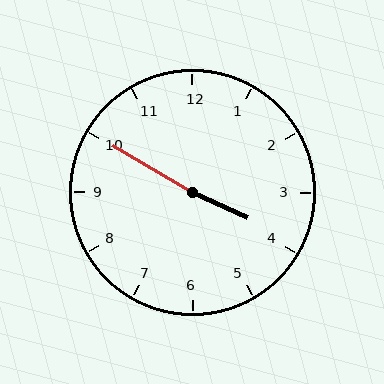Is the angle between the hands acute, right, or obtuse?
It is obtuse.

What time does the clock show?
3:50.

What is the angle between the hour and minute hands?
Approximately 175 degrees.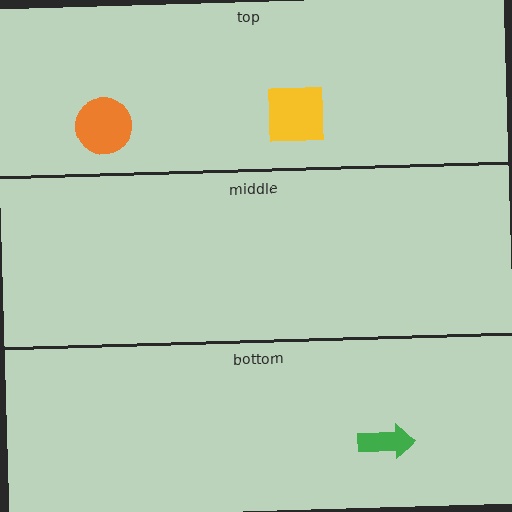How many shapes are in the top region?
2.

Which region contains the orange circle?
The top region.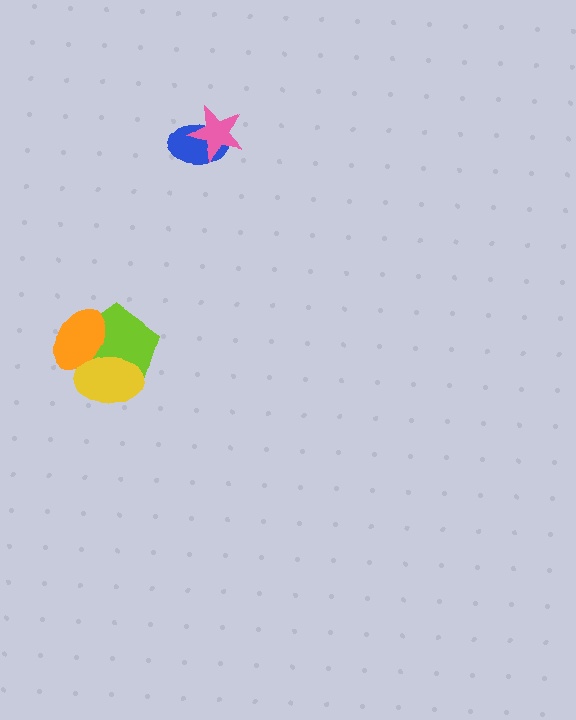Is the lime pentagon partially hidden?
Yes, it is partially covered by another shape.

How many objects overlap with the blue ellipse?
1 object overlaps with the blue ellipse.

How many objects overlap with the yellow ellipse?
2 objects overlap with the yellow ellipse.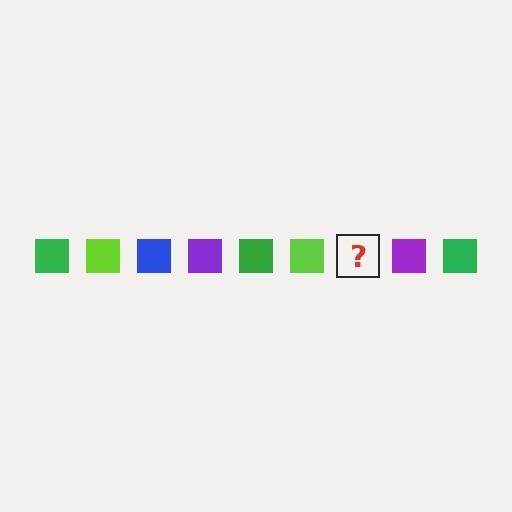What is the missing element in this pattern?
The missing element is a blue square.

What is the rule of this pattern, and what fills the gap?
The rule is that the pattern cycles through green, lime, blue, purple squares. The gap should be filled with a blue square.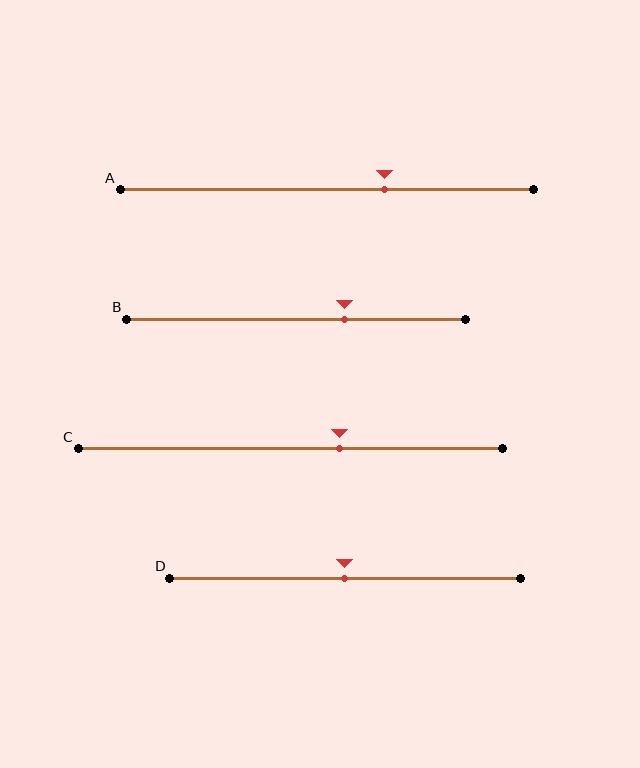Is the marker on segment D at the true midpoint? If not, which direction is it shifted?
Yes, the marker on segment D is at the true midpoint.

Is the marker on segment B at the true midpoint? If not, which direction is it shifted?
No, the marker on segment B is shifted to the right by about 14% of the segment length.